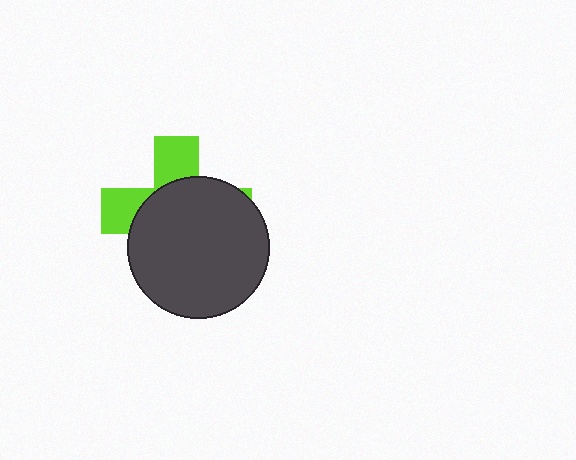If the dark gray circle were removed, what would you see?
You would see the complete lime cross.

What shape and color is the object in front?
The object in front is a dark gray circle.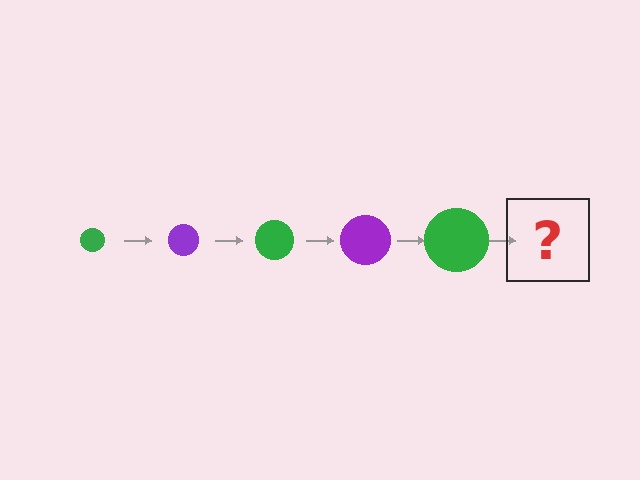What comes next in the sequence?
The next element should be a purple circle, larger than the previous one.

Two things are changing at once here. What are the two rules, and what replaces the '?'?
The two rules are that the circle grows larger each step and the color cycles through green and purple. The '?' should be a purple circle, larger than the previous one.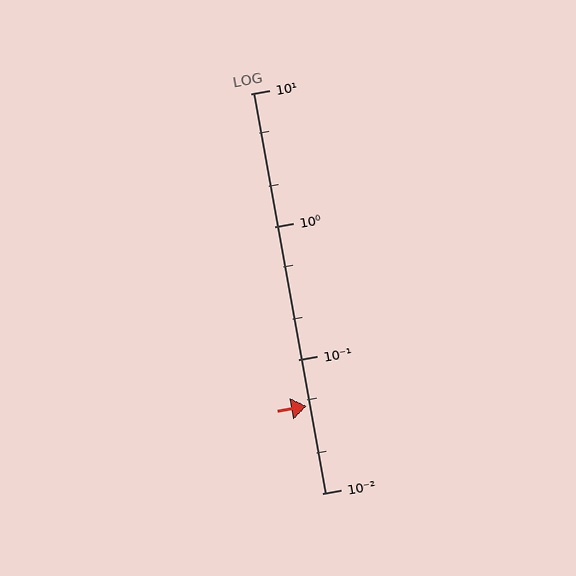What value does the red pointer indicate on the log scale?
The pointer indicates approximately 0.045.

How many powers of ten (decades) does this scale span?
The scale spans 3 decades, from 0.01 to 10.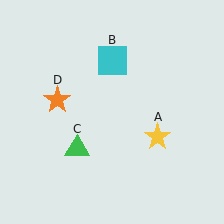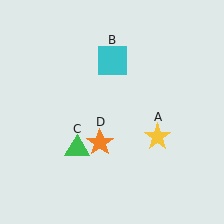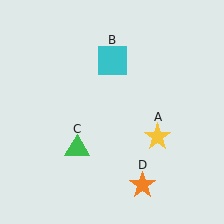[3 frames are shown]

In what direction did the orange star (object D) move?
The orange star (object D) moved down and to the right.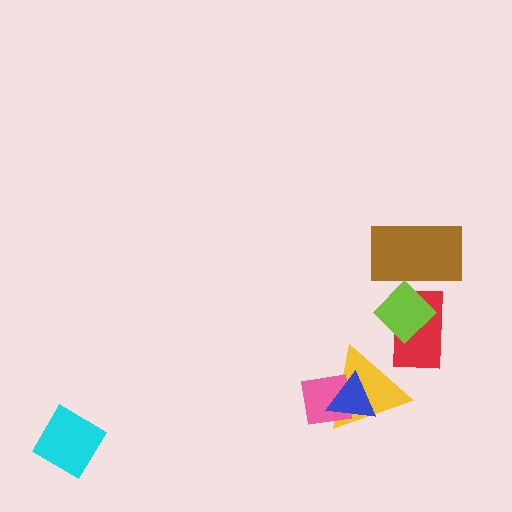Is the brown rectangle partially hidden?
Yes, it is partially covered by another shape.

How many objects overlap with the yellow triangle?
2 objects overlap with the yellow triangle.